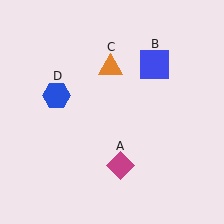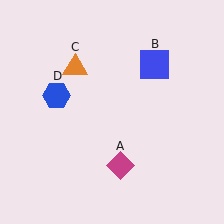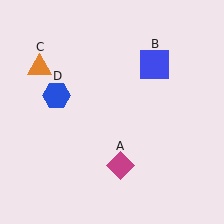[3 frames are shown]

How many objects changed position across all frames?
1 object changed position: orange triangle (object C).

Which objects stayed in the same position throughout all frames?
Magenta diamond (object A) and blue square (object B) and blue hexagon (object D) remained stationary.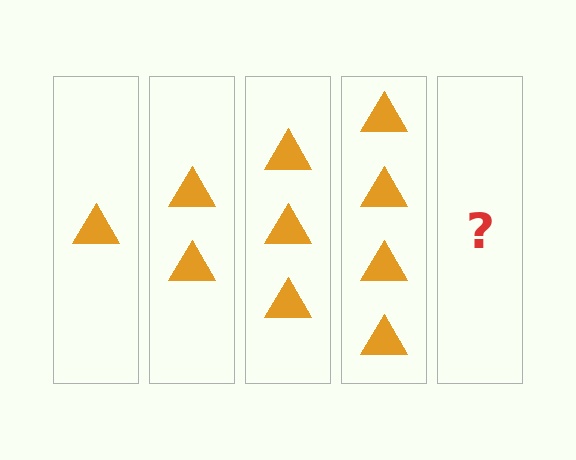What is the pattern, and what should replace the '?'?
The pattern is that each step adds one more triangle. The '?' should be 5 triangles.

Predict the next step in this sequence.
The next step is 5 triangles.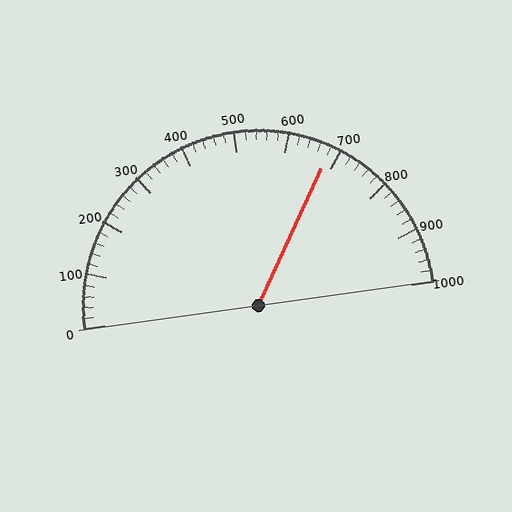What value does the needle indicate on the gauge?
The needle indicates approximately 680.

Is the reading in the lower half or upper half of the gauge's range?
The reading is in the upper half of the range (0 to 1000).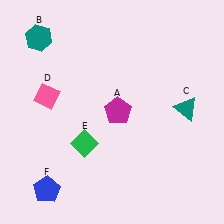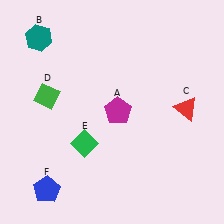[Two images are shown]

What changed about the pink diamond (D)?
In Image 1, D is pink. In Image 2, it changed to green.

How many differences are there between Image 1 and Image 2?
There are 2 differences between the two images.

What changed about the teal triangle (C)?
In Image 1, C is teal. In Image 2, it changed to red.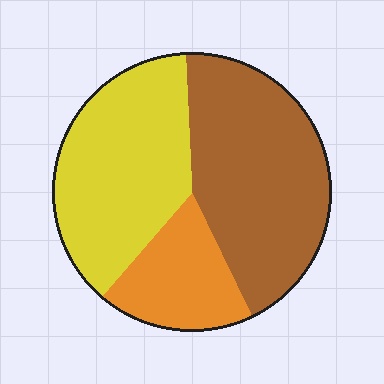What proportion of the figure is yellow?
Yellow covers around 40% of the figure.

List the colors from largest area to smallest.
From largest to smallest: brown, yellow, orange.